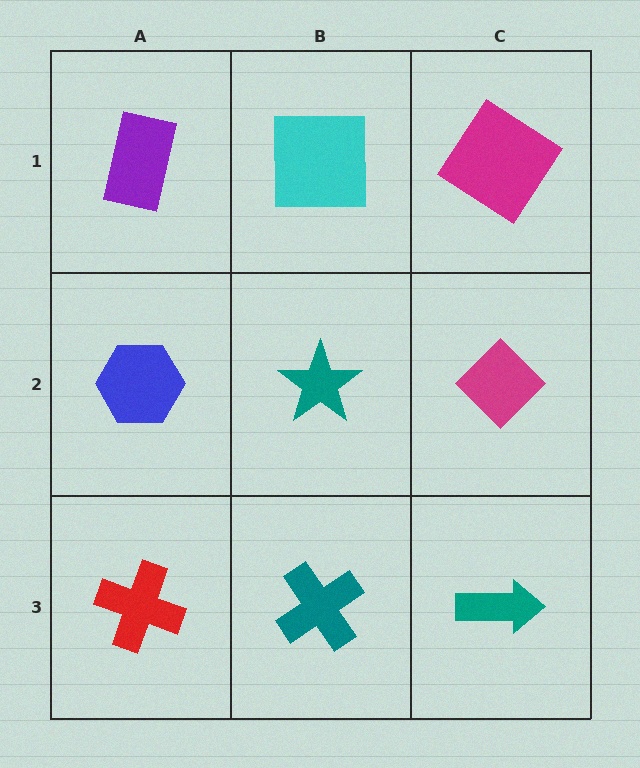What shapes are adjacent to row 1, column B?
A teal star (row 2, column B), a purple rectangle (row 1, column A), a magenta diamond (row 1, column C).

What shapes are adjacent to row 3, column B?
A teal star (row 2, column B), a red cross (row 3, column A), a teal arrow (row 3, column C).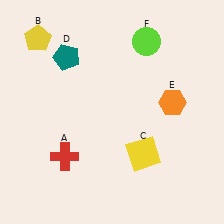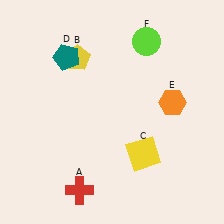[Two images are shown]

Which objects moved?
The objects that moved are: the red cross (A), the yellow pentagon (B).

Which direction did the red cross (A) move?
The red cross (A) moved down.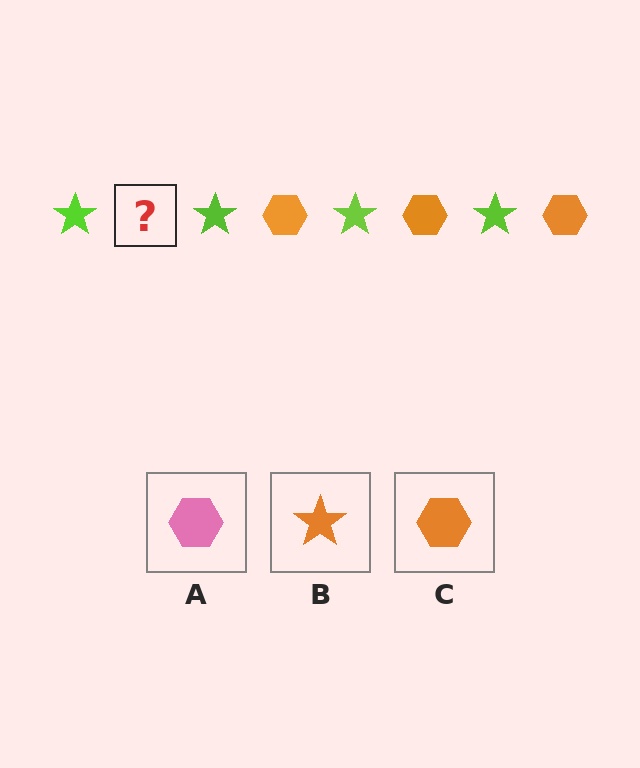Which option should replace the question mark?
Option C.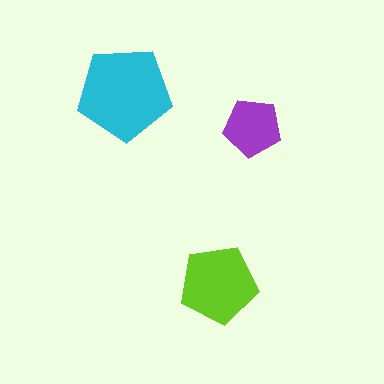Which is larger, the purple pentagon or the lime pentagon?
The lime one.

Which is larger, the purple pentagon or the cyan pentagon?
The cyan one.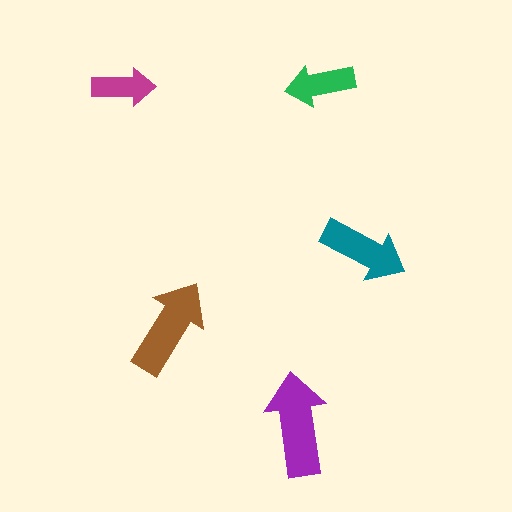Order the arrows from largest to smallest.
the purple one, the brown one, the teal one, the green one, the magenta one.